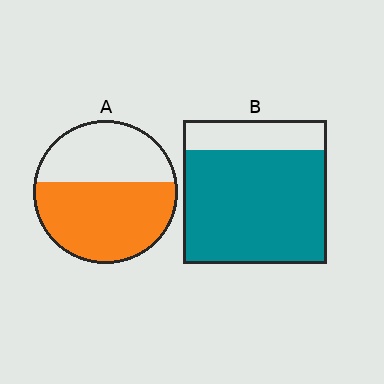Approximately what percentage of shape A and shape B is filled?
A is approximately 60% and B is approximately 80%.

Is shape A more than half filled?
Yes.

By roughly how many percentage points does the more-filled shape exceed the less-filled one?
By roughly 20 percentage points (B over A).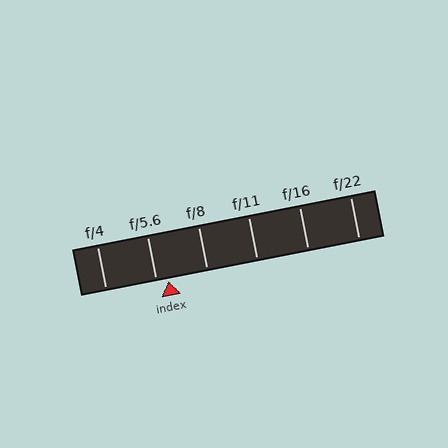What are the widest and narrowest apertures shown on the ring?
The widest aperture shown is f/4 and the narrowest is f/22.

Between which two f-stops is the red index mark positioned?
The index mark is between f/5.6 and f/8.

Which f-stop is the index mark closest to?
The index mark is closest to f/5.6.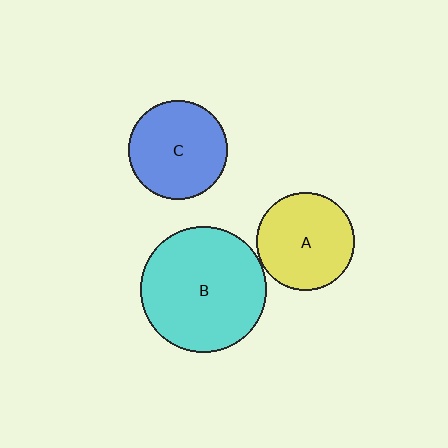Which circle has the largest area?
Circle B (cyan).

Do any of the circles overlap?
No, none of the circles overlap.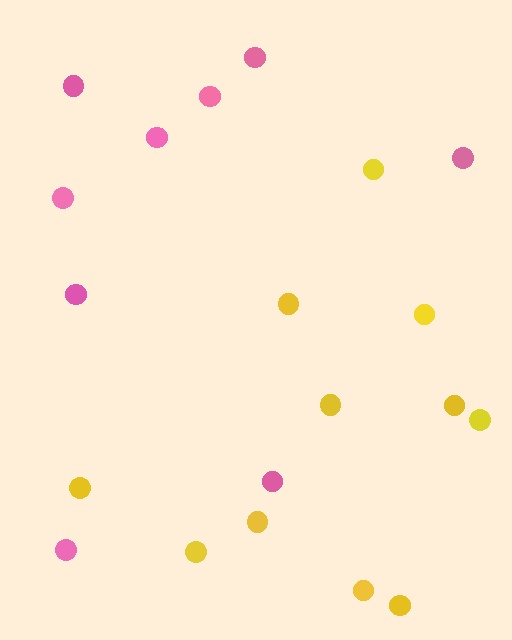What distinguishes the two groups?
There are 2 groups: one group of yellow circles (11) and one group of pink circles (9).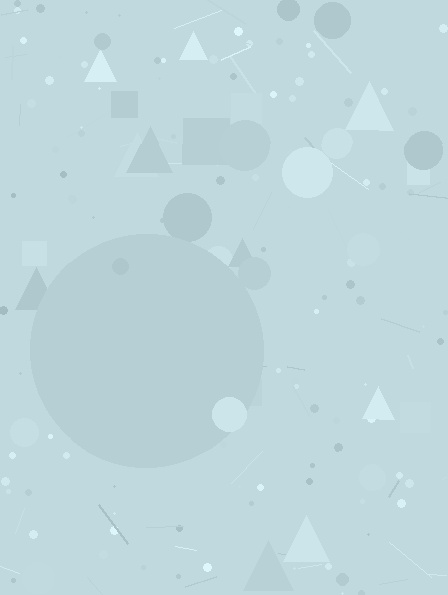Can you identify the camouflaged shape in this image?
The camouflaged shape is a circle.